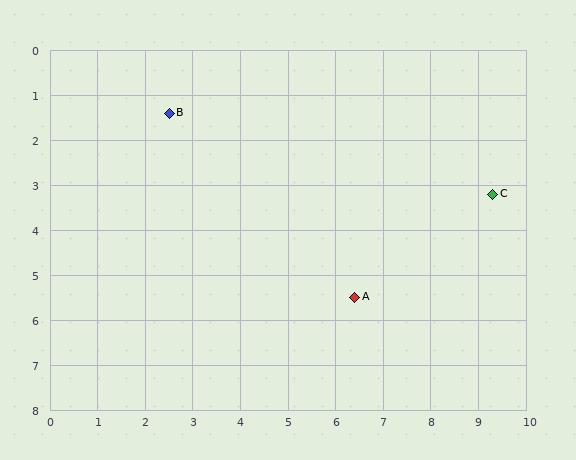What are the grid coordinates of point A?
Point A is at approximately (6.4, 5.5).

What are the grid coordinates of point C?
Point C is at approximately (9.3, 3.2).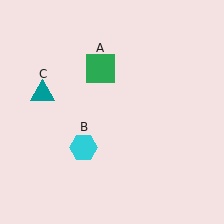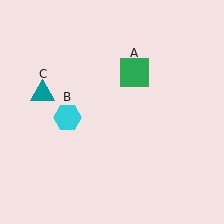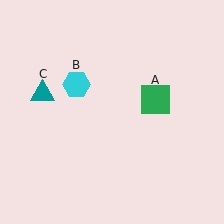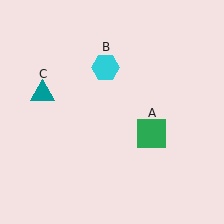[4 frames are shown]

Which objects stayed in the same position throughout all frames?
Teal triangle (object C) remained stationary.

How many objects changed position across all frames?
2 objects changed position: green square (object A), cyan hexagon (object B).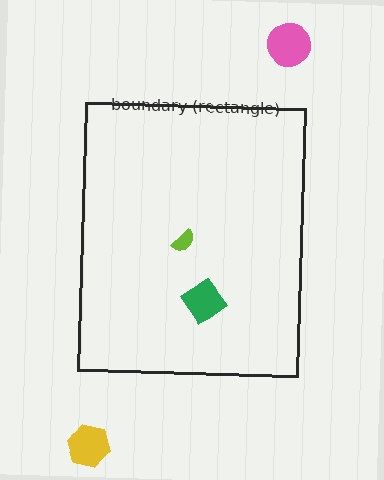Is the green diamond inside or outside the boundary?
Inside.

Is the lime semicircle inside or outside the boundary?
Inside.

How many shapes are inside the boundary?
2 inside, 2 outside.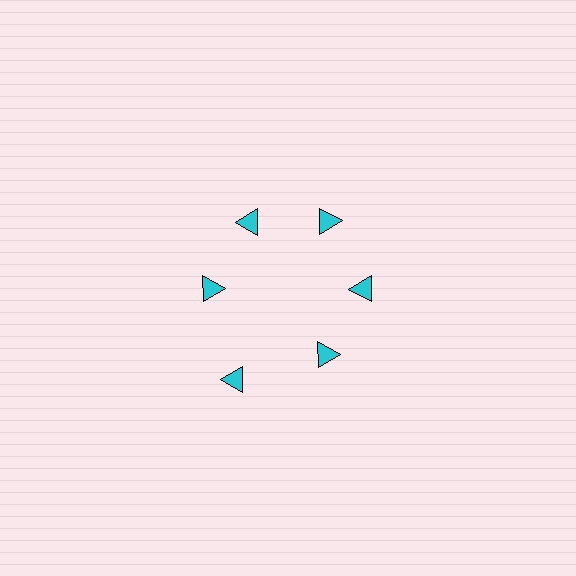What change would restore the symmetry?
The symmetry would be restored by moving it inward, back onto the ring so that all 6 triangles sit at equal angles and equal distance from the center.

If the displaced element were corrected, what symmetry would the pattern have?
It would have 6-fold rotational symmetry — the pattern would map onto itself every 60 degrees.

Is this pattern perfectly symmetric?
No. The 6 cyan triangles are arranged in a ring, but one element near the 7 o'clock position is pushed outward from the center, breaking the 6-fold rotational symmetry.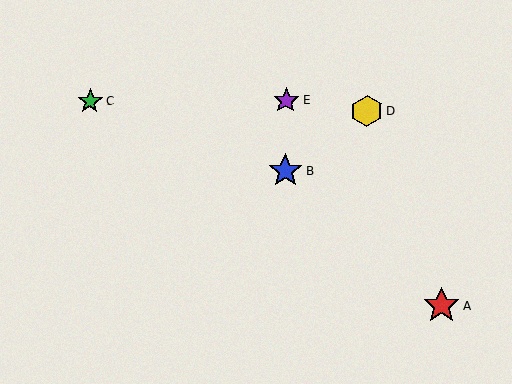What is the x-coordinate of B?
Object B is at x≈286.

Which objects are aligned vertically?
Objects B, E are aligned vertically.